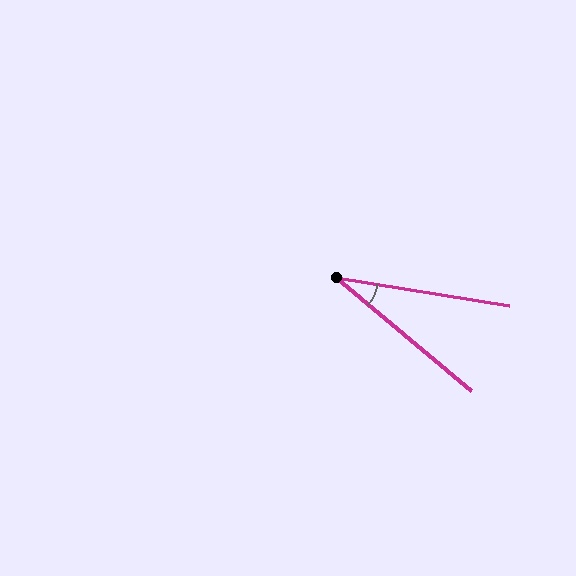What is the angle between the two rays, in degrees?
Approximately 31 degrees.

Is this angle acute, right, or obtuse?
It is acute.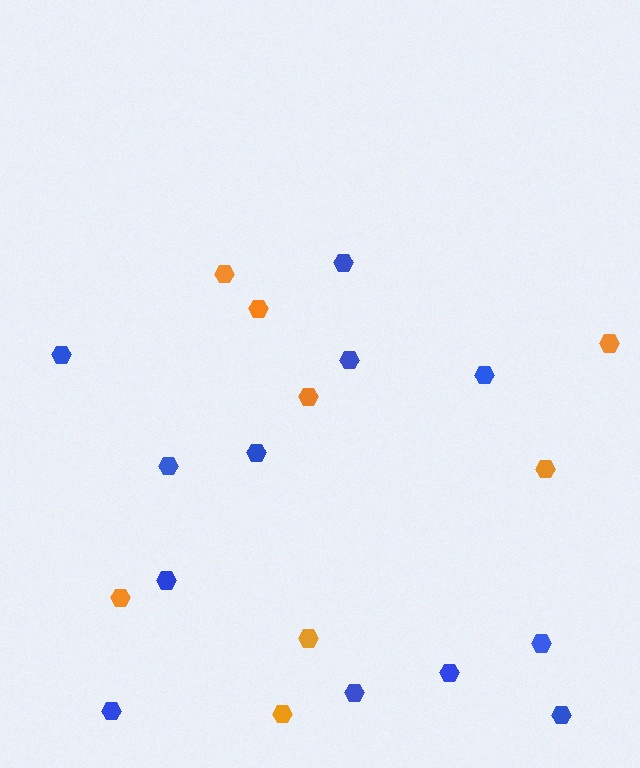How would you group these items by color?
There are 2 groups: one group of orange hexagons (8) and one group of blue hexagons (12).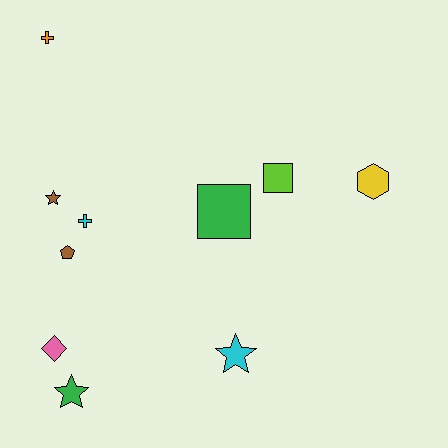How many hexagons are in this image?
There is 1 hexagon.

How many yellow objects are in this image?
There is 1 yellow object.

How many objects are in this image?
There are 10 objects.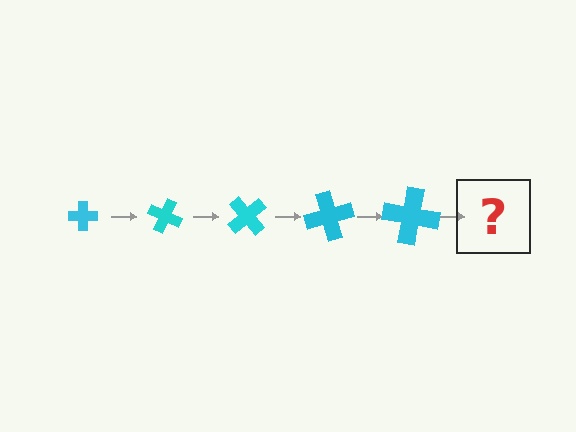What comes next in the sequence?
The next element should be a cross, larger than the previous one and rotated 125 degrees from the start.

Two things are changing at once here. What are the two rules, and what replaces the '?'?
The two rules are that the cross grows larger each step and it rotates 25 degrees each step. The '?' should be a cross, larger than the previous one and rotated 125 degrees from the start.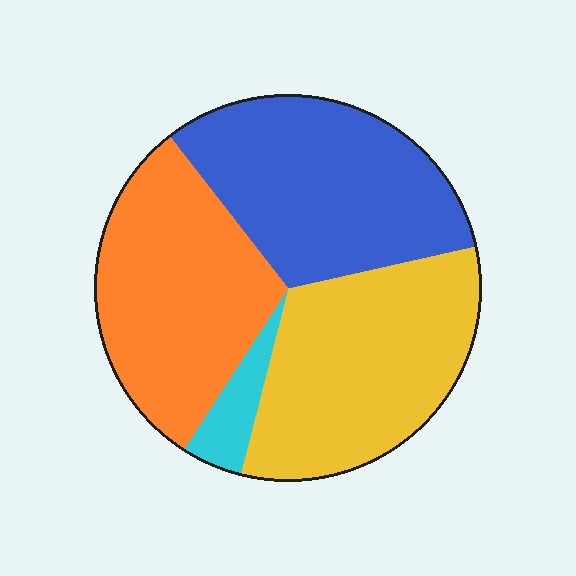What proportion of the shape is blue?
Blue covers around 30% of the shape.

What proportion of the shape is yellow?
Yellow covers around 30% of the shape.